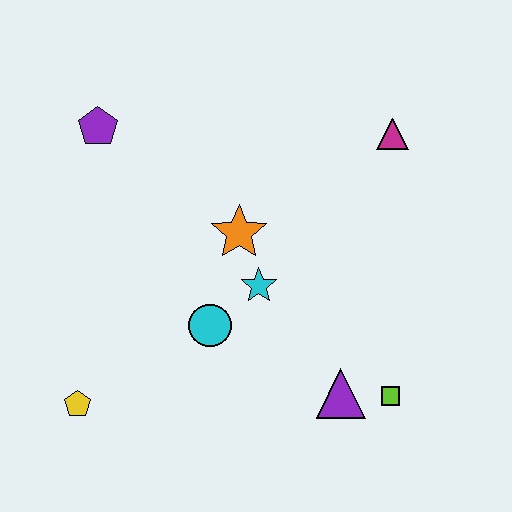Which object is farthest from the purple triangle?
The purple pentagon is farthest from the purple triangle.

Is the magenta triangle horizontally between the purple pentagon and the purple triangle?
No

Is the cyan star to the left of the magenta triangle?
Yes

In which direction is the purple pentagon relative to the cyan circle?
The purple pentagon is above the cyan circle.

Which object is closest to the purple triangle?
The lime square is closest to the purple triangle.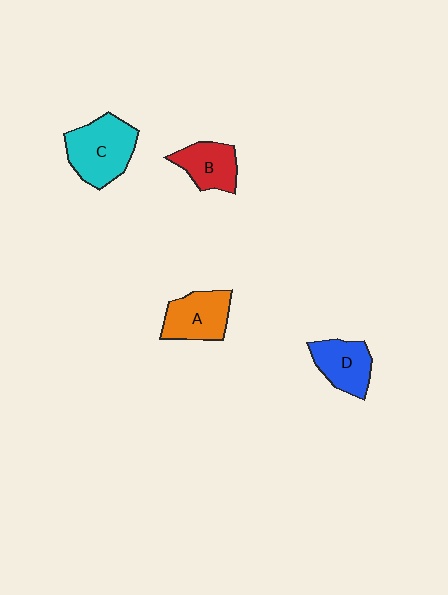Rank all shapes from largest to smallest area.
From largest to smallest: C (cyan), A (orange), D (blue), B (red).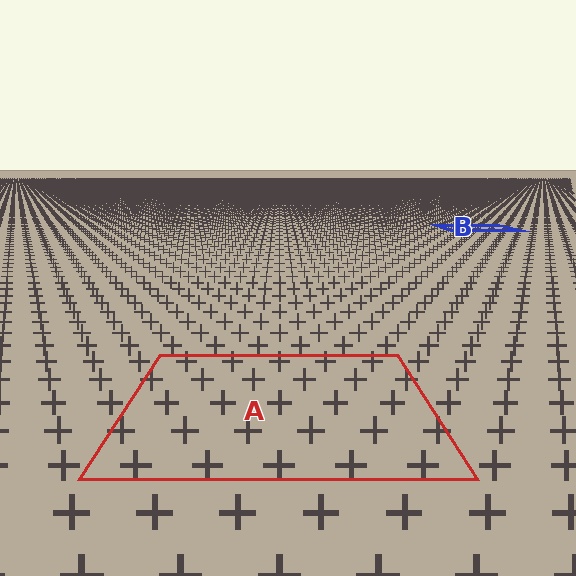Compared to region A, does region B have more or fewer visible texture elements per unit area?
Region B has more texture elements per unit area — they are packed more densely because it is farther away.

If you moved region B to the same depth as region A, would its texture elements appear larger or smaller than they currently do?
They would appear larger. At a closer depth, the same texture elements are projected at a bigger on-screen size.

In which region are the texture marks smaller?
The texture marks are smaller in region B, because it is farther away.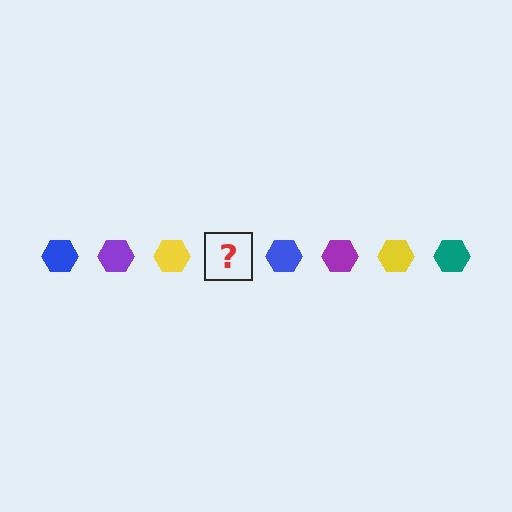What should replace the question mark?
The question mark should be replaced with a teal hexagon.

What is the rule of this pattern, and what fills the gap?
The rule is that the pattern cycles through blue, purple, yellow, teal hexagons. The gap should be filled with a teal hexagon.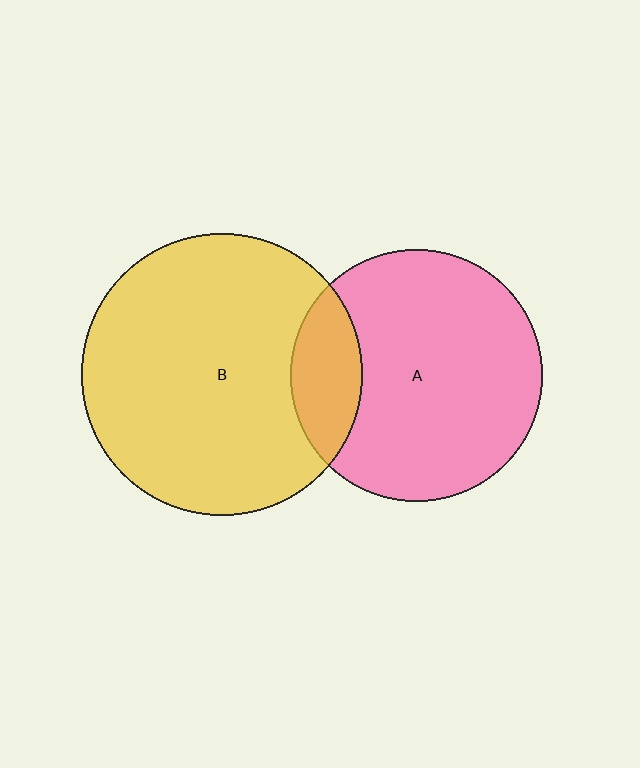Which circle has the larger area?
Circle B (yellow).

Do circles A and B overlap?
Yes.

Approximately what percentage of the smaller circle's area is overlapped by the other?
Approximately 20%.